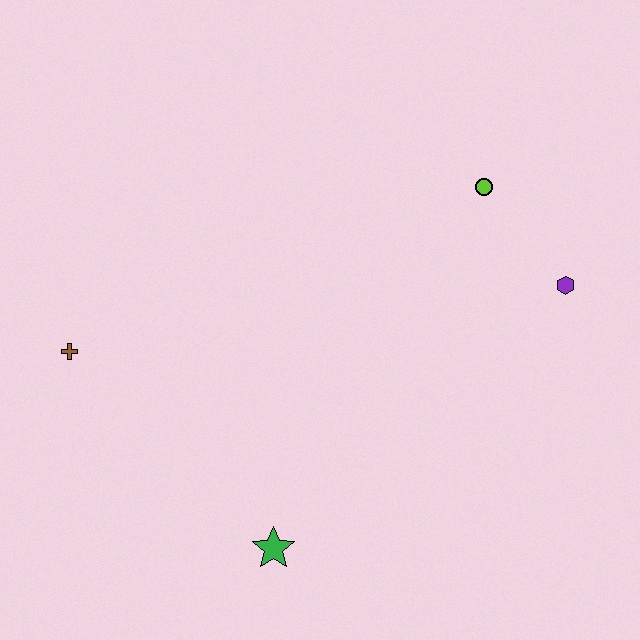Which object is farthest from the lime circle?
The brown cross is farthest from the lime circle.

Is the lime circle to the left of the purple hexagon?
Yes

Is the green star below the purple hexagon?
Yes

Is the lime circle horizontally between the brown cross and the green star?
No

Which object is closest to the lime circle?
The purple hexagon is closest to the lime circle.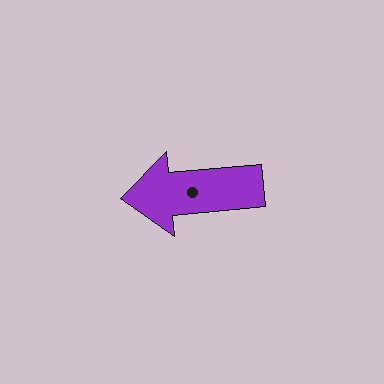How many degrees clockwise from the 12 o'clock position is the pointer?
Approximately 265 degrees.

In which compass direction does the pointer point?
West.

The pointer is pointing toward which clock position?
Roughly 9 o'clock.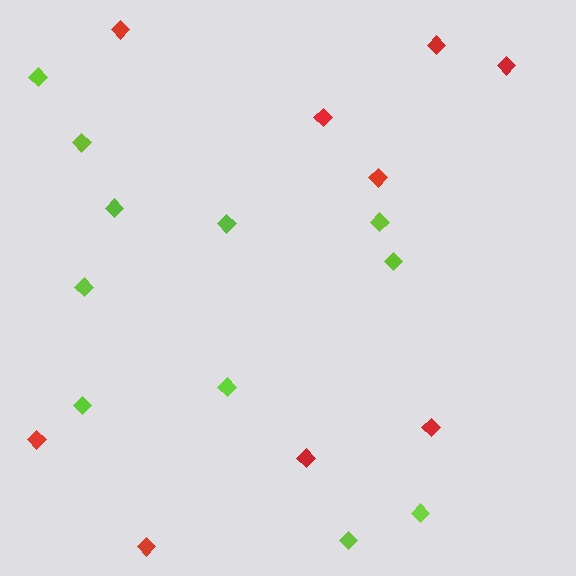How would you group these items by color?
There are 2 groups: one group of red diamonds (9) and one group of lime diamonds (11).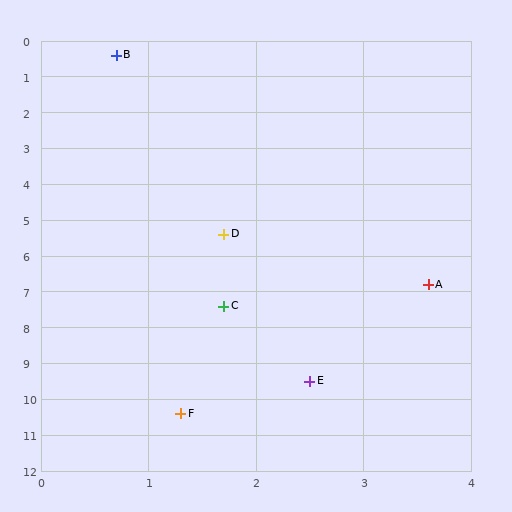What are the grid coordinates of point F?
Point F is at approximately (1.3, 10.4).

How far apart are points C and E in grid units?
Points C and E are about 2.2 grid units apart.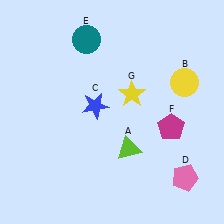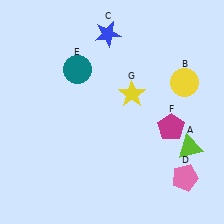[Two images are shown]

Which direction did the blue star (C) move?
The blue star (C) moved up.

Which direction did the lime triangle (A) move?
The lime triangle (A) moved right.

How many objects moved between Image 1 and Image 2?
3 objects moved between the two images.